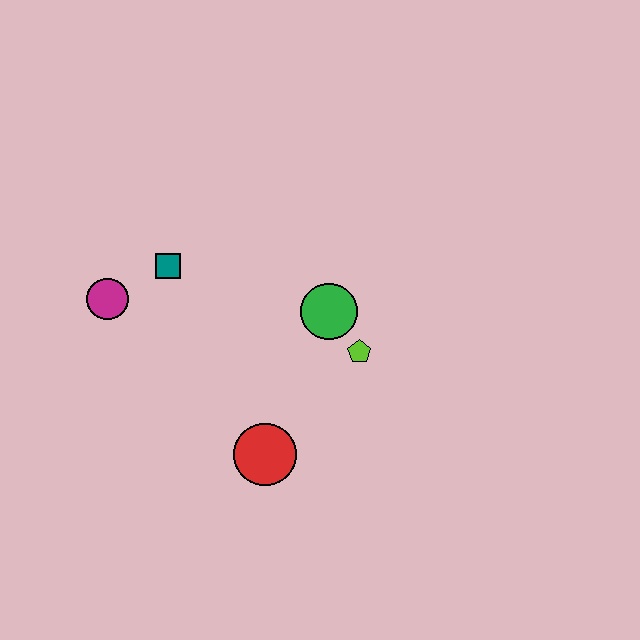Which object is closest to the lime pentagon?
The green circle is closest to the lime pentagon.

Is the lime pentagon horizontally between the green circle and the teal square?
No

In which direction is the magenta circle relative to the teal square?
The magenta circle is to the left of the teal square.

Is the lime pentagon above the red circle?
Yes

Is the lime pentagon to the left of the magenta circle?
No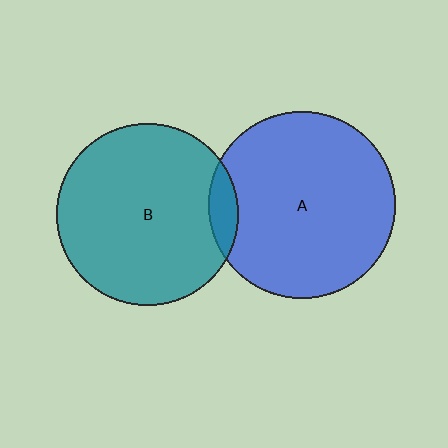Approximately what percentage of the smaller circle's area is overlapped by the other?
Approximately 10%.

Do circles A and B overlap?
Yes.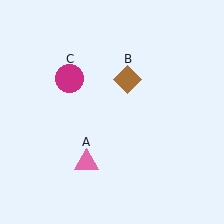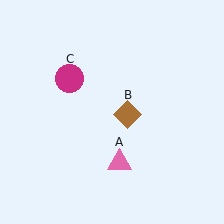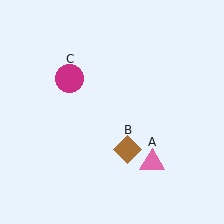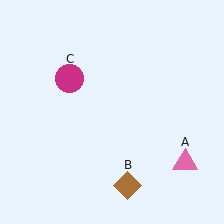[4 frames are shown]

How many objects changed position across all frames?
2 objects changed position: pink triangle (object A), brown diamond (object B).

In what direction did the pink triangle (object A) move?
The pink triangle (object A) moved right.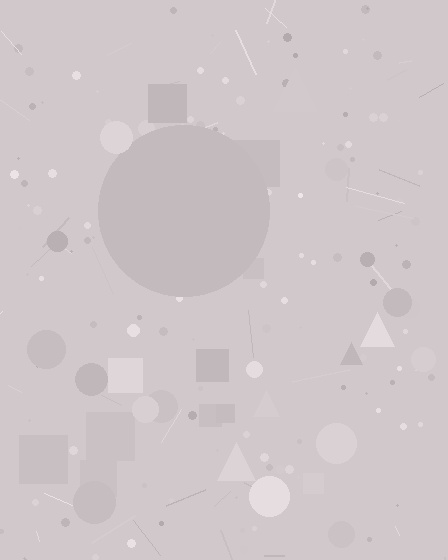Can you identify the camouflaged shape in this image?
The camouflaged shape is a circle.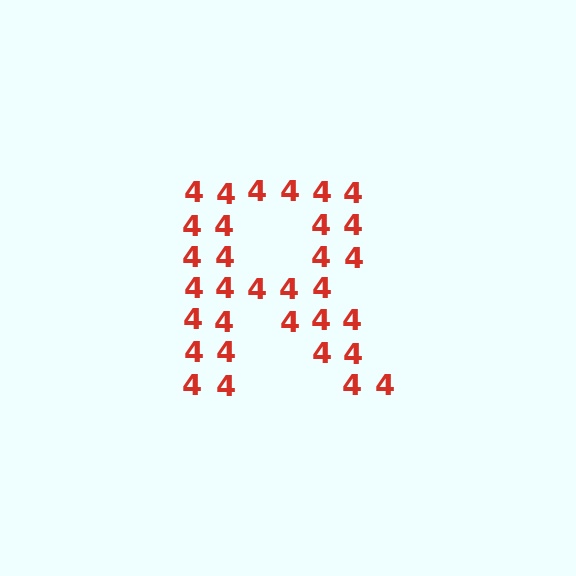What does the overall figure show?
The overall figure shows the letter R.